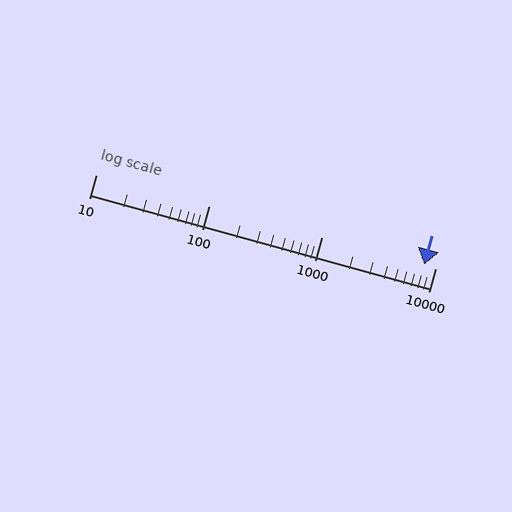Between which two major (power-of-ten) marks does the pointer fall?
The pointer is between 1000 and 10000.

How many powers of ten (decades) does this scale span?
The scale spans 3 decades, from 10 to 10000.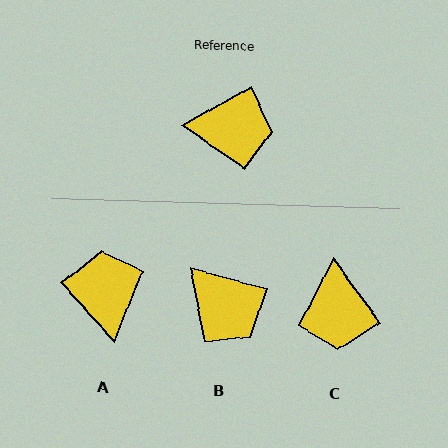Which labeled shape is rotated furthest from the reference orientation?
A, about 103 degrees away.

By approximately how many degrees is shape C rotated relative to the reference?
Approximately 82 degrees clockwise.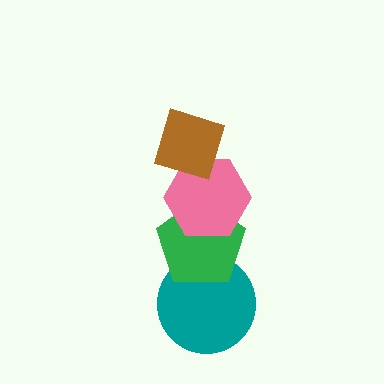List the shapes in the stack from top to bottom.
From top to bottom: the brown diamond, the pink hexagon, the green pentagon, the teal circle.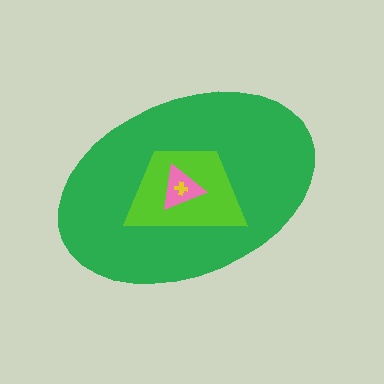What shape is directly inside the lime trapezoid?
The pink triangle.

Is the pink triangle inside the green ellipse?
Yes.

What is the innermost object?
The yellow cross.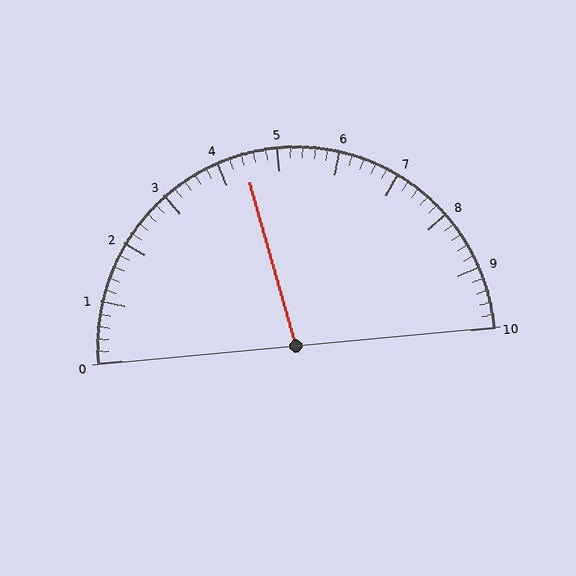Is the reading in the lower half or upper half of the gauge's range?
The reading is in the lower half of the range (0 to 10).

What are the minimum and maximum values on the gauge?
The gauge ranges from 0 to 10.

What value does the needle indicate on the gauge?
The needle indicates approximately 4.4.